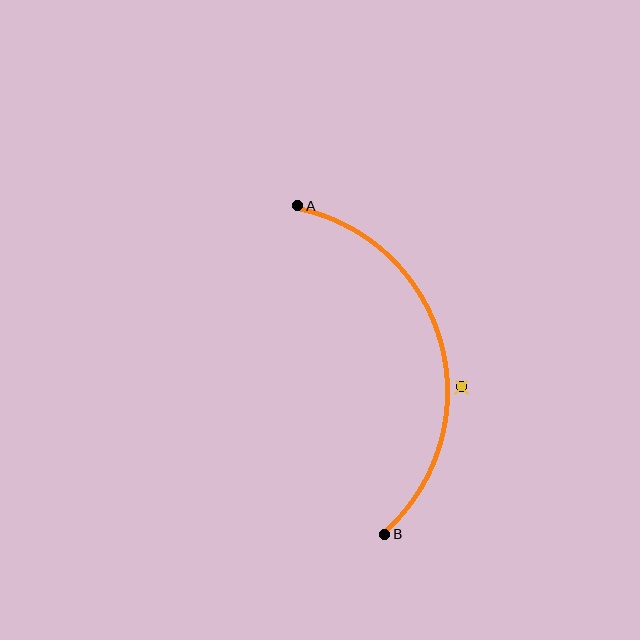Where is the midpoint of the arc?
The arc midpoint is the point on the curve farthest from the straight line joining A and B. It sits to the right of that line.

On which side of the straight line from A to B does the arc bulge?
The arc bulges to the right of the straight line connecting A and B.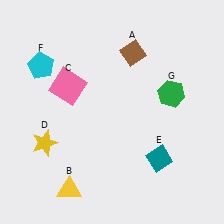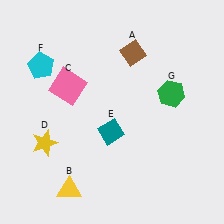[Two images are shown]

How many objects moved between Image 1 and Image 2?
1 object moved between the two images.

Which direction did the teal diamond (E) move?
The teal diamond (E) moved left.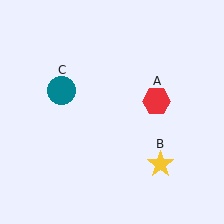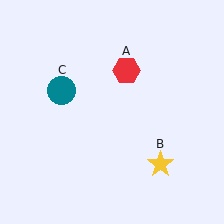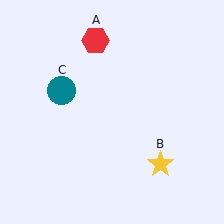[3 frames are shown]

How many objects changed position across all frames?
1 object changed position: red hexagon (object A).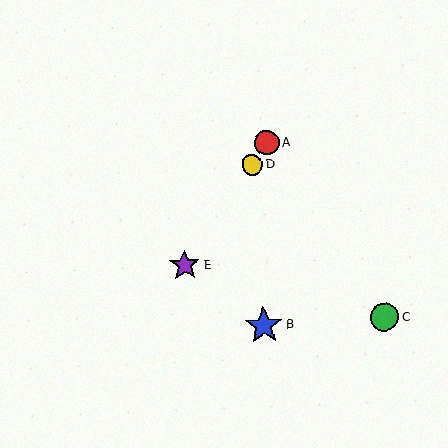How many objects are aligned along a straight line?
3 objects (A, D, E) are aligned along a straight line.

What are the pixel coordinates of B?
Object B is at (264, 325).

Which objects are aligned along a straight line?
Objects A, D, E are aligned along a straight line.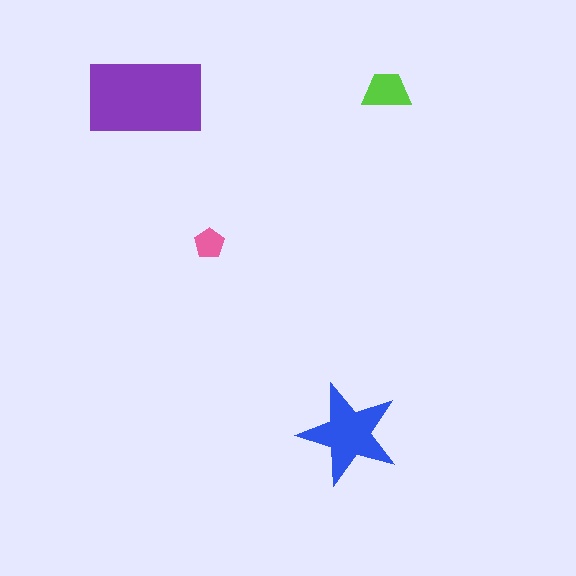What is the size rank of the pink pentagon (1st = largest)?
4th.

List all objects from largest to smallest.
The purple rectangle, the blue star, the lime trapezoid, the pink pentagon.